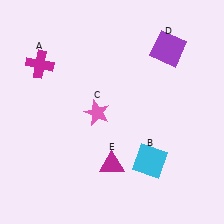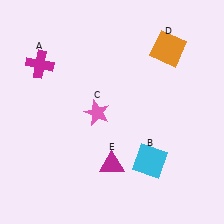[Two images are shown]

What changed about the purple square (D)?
In Image 1, D is purple. In Image 2, it changed to orange.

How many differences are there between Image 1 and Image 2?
There is 1 difference between the two images.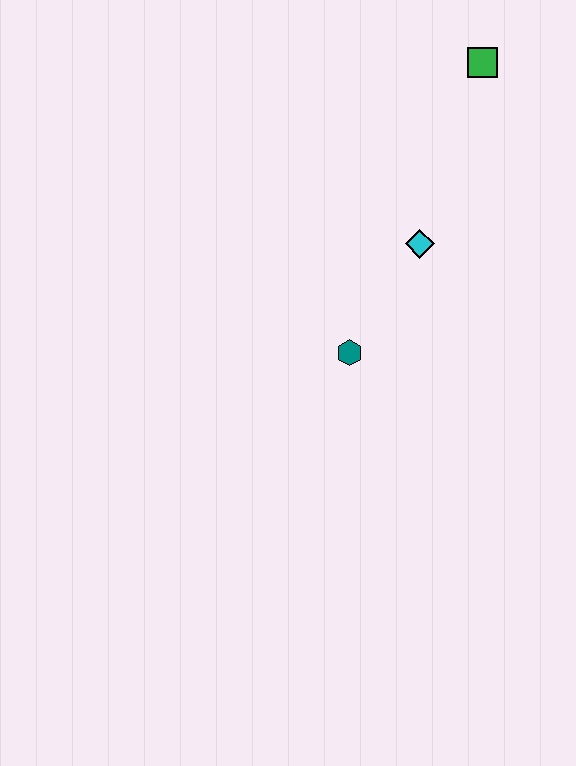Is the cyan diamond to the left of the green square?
Yes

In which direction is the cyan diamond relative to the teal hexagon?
The cyan diamond is above the teal hexagon.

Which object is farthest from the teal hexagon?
The green square is farthest from the teal hexagon.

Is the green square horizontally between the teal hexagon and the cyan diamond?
No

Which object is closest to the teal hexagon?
The cyan diamond is closest to the teal hexagon.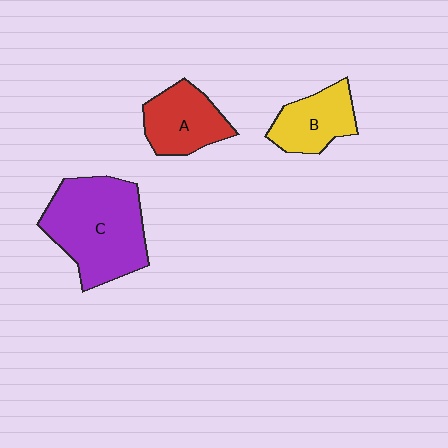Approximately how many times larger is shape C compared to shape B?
Approximately 2.0 times.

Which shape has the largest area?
Shape C (purple).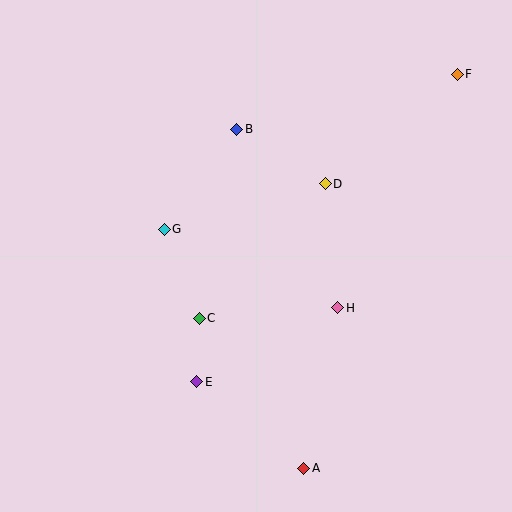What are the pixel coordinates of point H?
Point H is at (338, 308).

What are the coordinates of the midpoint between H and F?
The midpoint between H and F is at (398, 191).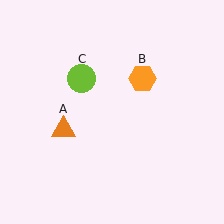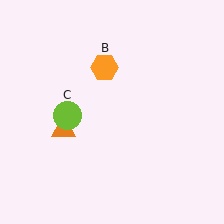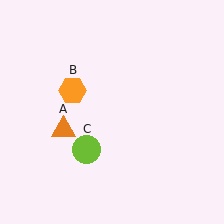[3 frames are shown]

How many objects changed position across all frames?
2 objects changed position: orange hexagon (object B), lime circle (object C).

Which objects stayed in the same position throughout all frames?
Orange triangle (object A) remained stationary.